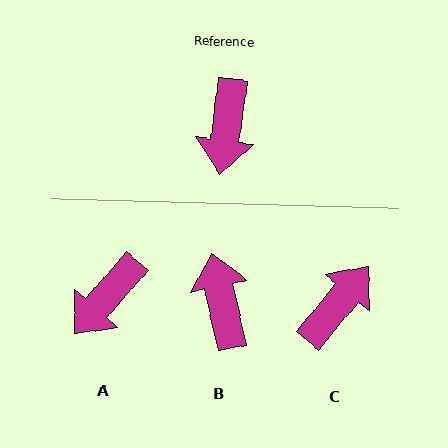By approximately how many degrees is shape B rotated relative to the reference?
Approximately 161 degrees clockwise.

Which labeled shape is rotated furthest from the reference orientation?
B, about 161 degrees away.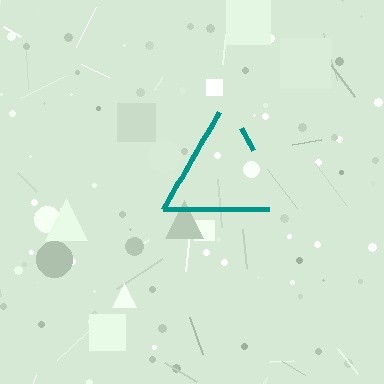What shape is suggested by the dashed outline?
The dashed outline suggests a triangle.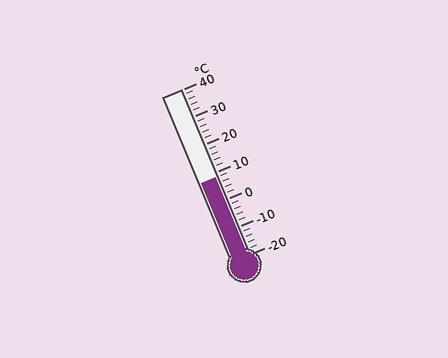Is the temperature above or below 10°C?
The temperature is below 10°C.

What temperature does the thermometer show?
The thermometer shows approximately 8°C.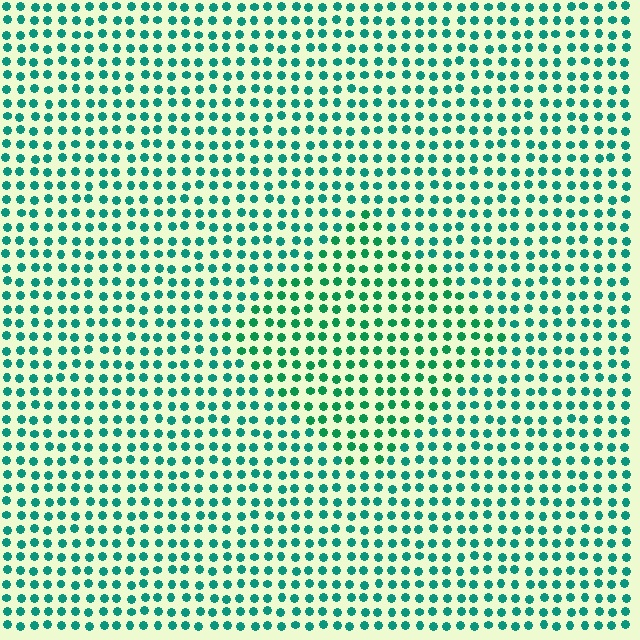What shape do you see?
I see a diamond.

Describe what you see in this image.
The image is filled with small teal elements in a uniform arrangement. A diamond-shaped region is visible where the elements are tinted to a slightly different hue, forming a subtle color boundary.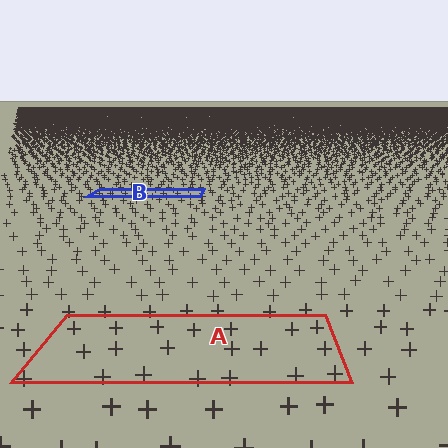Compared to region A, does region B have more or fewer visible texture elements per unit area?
Region B has more texture elements per unit area — they are packed more densely because it is farther away.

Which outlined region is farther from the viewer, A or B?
Region B is farther from the viewer — the texture elements inside it appear smaller and more densely packed.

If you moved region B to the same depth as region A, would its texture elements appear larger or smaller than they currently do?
They would appear larger. At a closer depth, the same texture elements are projected at a bigger on-screen size.